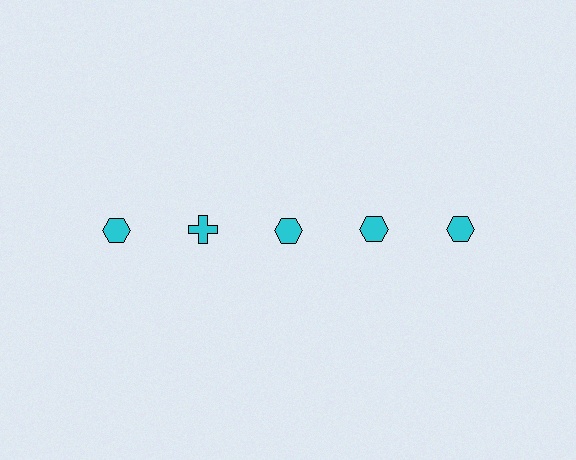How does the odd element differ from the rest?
It has a different shape: cross instead of hexagon.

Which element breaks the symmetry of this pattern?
The cyan cross in the top row, second from left column breaks the symmetry. All other shapes are cyan hexagons.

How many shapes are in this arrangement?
There are 5 shapes arranged in a grid pattern.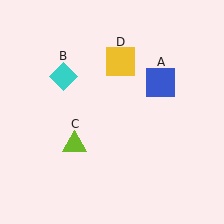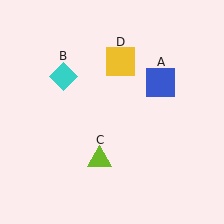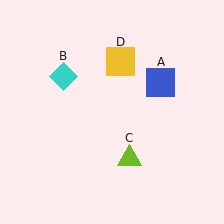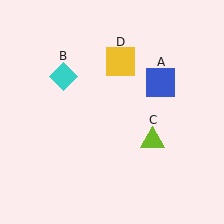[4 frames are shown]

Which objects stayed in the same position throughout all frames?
Blue square (object A) and cyan diamond (object B) and yellow square (object D) remained stationary.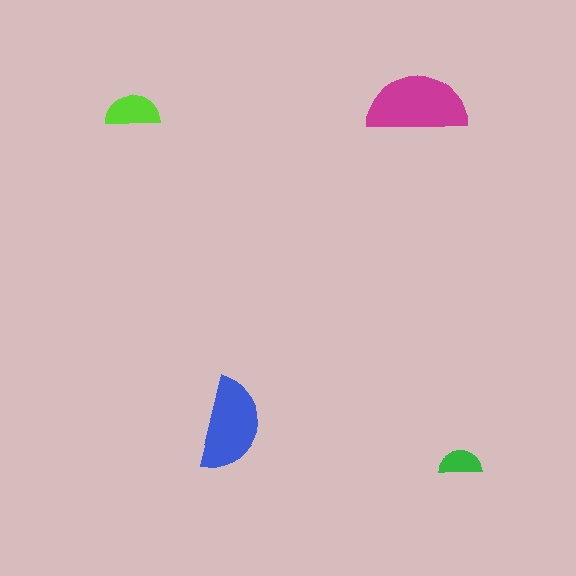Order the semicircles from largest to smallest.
the magenta one, the blue one, the lime one, the green one.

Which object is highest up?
The magenta semicircle is topmost.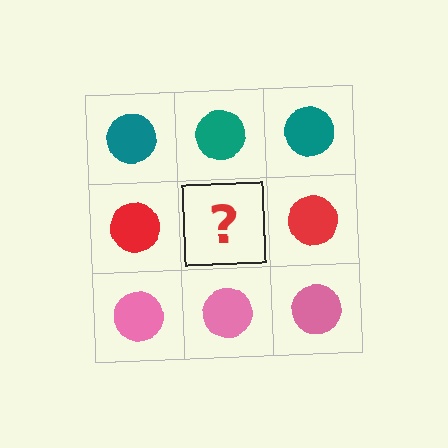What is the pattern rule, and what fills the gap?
The rule is that each row has a consistent color. The gap should be filled with a red circle.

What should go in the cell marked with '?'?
The missing cell should contain a red circle.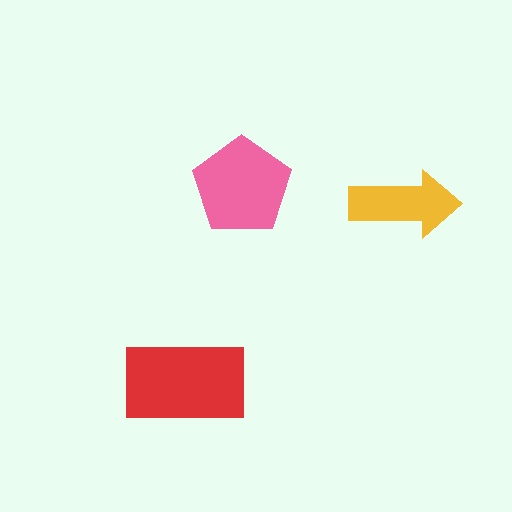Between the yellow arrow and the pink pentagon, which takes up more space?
The pink pentagon.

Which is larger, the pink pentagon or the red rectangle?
The red rectangle.